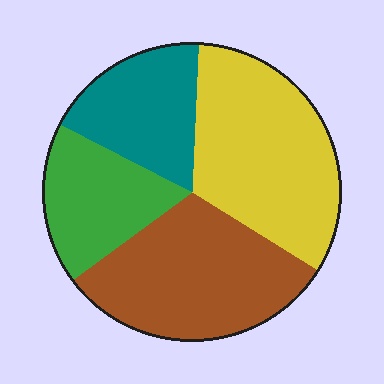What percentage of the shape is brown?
Brown covers roughly 30% of the shape.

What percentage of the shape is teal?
Teal takes up between a sixth and a third of the shape.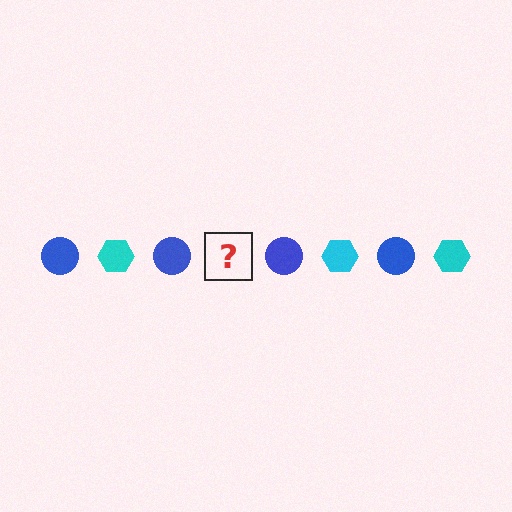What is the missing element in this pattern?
The missing element is a cyan hexagon.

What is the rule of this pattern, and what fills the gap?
The rule is that the pattern alternates between blue circle and cyan hexagon. The gap should be filled with a cyan hexagon.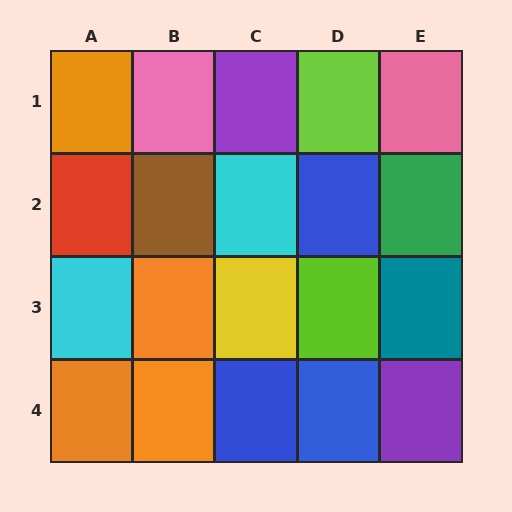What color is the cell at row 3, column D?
Lime.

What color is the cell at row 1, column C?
Purple.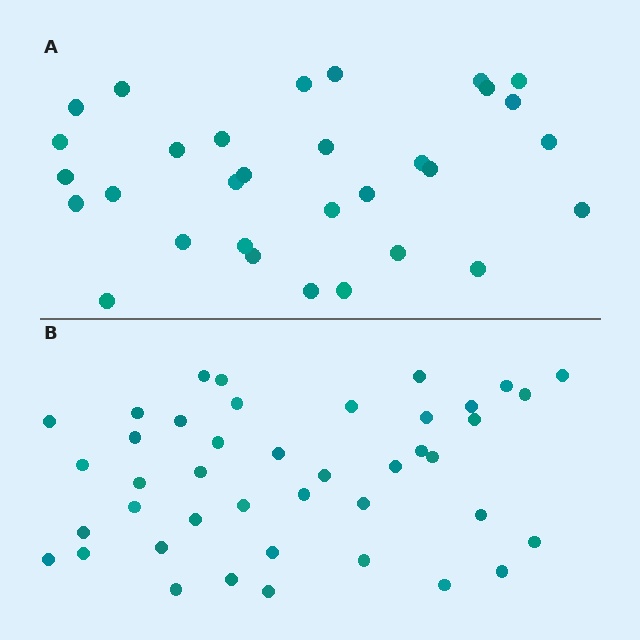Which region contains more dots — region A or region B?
Region B (the bottom region) has more dots.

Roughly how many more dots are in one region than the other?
Region B has roughly 12 or so more dots than region A.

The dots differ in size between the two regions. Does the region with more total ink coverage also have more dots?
No. Region A has more total ink coverage because its dots are larger, but region B actually contains more individual dots. Total area can be misleading — the number of items is what matters here.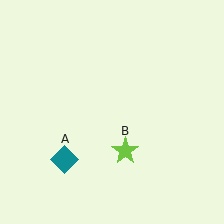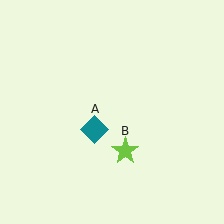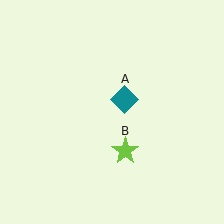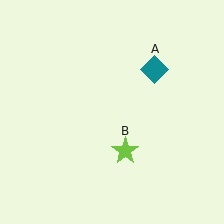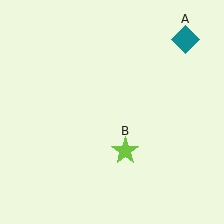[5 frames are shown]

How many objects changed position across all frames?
1 object changed position: teal diamond (object A).